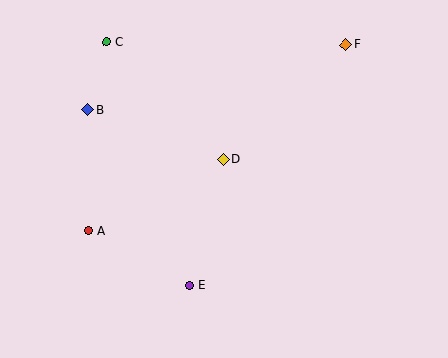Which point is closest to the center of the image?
Point D at (223, 159) is closest to the center.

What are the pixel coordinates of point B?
Point B is at (88, 109).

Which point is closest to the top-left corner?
Point C is closest to the top-left corner.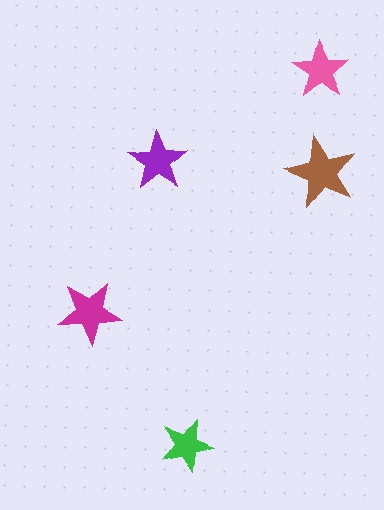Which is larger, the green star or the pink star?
The pink one.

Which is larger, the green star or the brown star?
The brown one.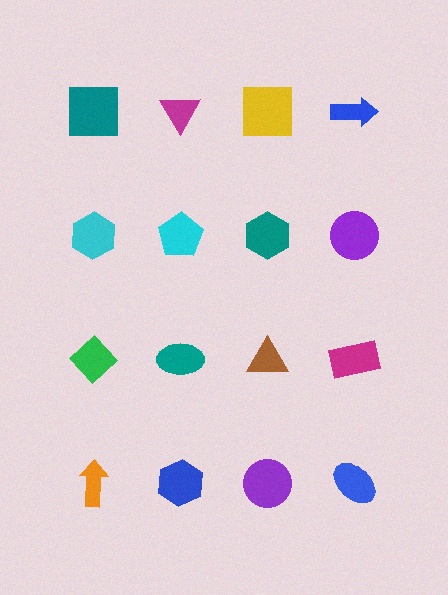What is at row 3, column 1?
A green diamond.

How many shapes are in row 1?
4 shapes.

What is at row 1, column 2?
A magenta triangle.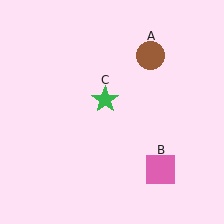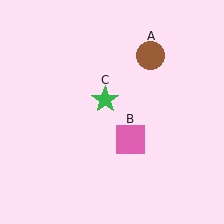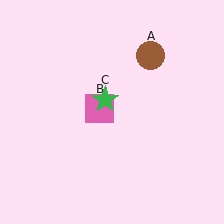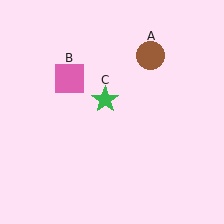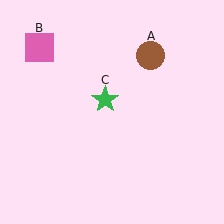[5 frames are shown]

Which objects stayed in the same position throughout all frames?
Brown circle (object A) and green star (object C) remained stationary.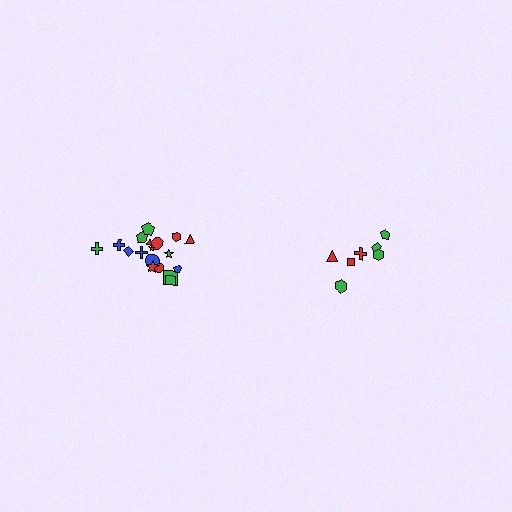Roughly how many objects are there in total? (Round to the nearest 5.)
Roughly 25 objects in total.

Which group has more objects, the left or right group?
The left group.